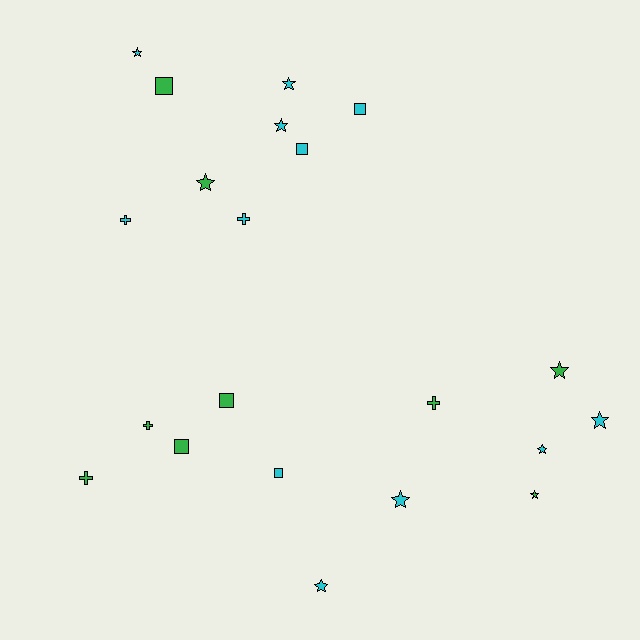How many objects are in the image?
There are 21 objects.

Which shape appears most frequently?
Star, with 10 objects.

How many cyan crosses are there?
There are 2 cyan crosses.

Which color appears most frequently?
Cyan, with 12 objects.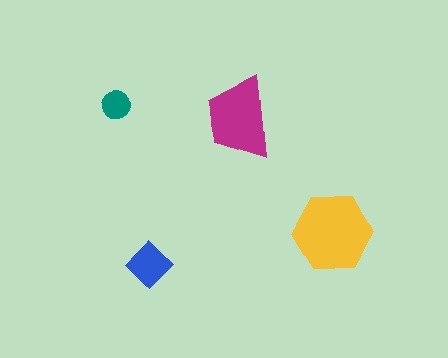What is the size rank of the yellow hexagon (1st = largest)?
1st.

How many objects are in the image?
There are 4 objects in the image.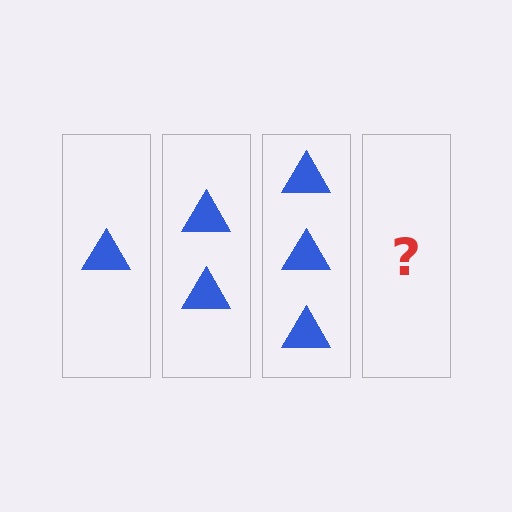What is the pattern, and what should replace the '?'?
The pattern is that each step adds one more triangle. The '?' should be 4 triangles.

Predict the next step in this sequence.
The next step is 4 triangles.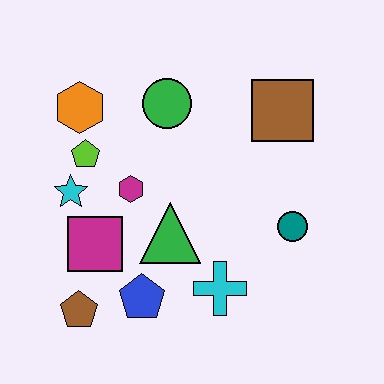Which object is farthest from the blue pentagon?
The brown square is farthest from the blue pentagon.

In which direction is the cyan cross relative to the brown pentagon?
The cyan cross is to the right of the brown pentagon.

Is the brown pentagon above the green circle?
No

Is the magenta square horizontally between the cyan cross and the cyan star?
Yes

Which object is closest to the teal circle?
The cyan cross is closest to the teal circle.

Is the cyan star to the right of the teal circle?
No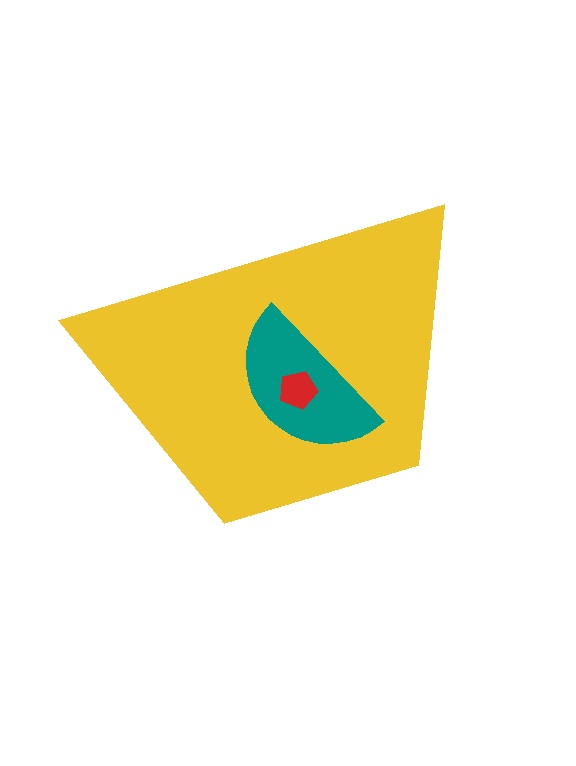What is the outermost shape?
The yellow trapezoid.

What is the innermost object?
The red pentagon.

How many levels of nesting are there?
3.